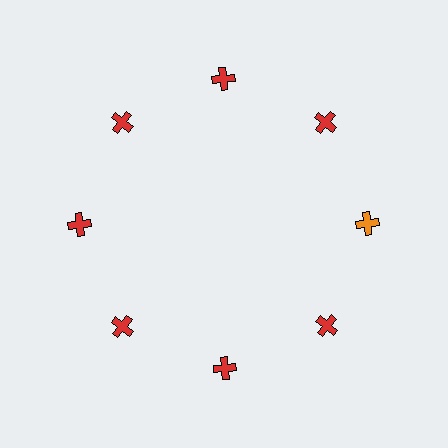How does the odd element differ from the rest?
It has a different color: orange instead of red.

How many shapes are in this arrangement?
There are 8 shapes arranged in a ring pattern.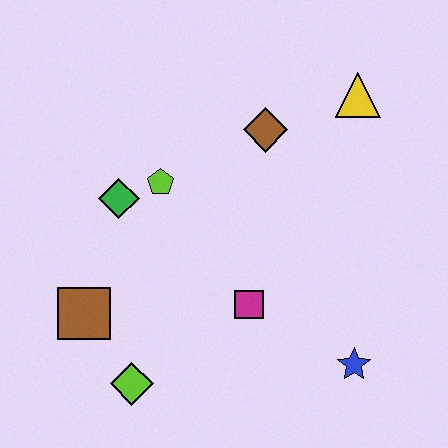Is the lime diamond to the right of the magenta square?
No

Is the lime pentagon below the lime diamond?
No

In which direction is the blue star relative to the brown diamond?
The blue star is below the brown diamond.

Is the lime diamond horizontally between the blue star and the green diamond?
Yes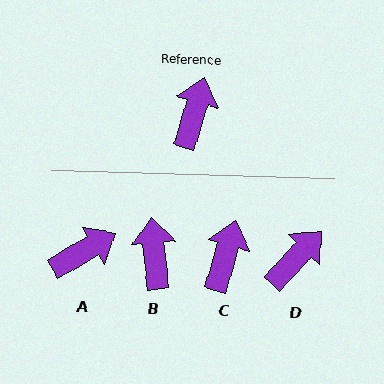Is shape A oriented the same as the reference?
No, it is off by about 43 degrees.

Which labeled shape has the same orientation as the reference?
C.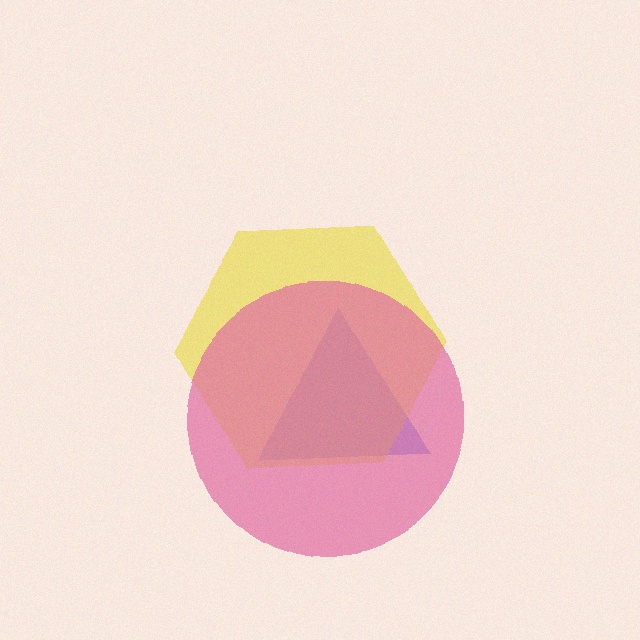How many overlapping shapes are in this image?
There are 3 overlapping shapes in the image.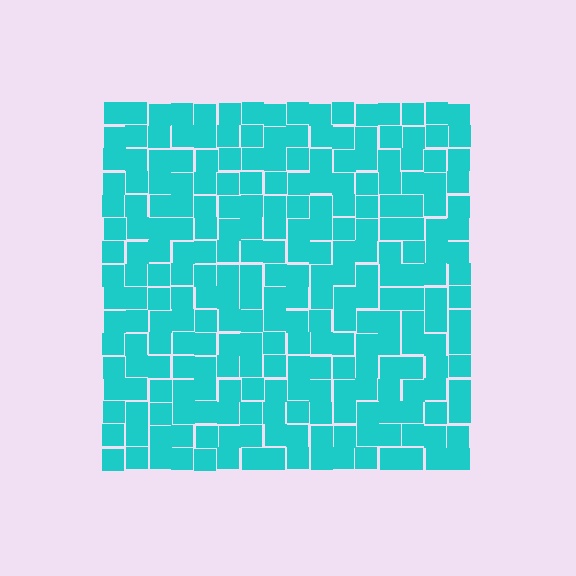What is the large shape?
The large shape is a square.